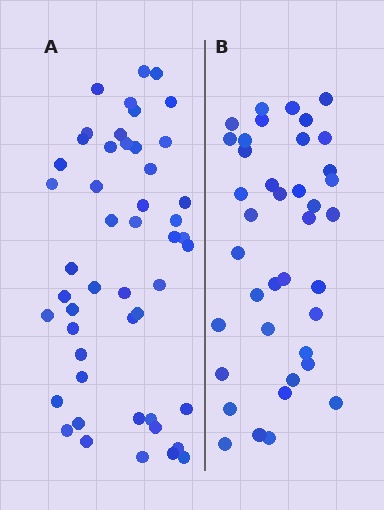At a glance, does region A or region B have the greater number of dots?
Region A (the left region) has more dots.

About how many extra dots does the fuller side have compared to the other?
Region A has roughly 10 or so more dots than region B.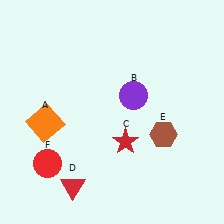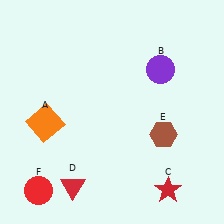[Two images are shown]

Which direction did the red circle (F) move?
The red circle (F) moved down.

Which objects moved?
The objects that moved are: the purple circle (B), the red star (C), the red circle (F).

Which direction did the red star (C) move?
The red star (C) moved down.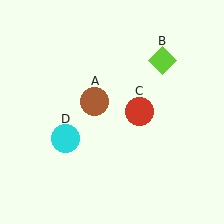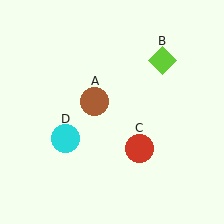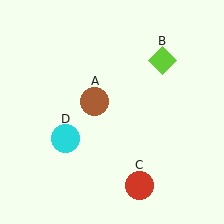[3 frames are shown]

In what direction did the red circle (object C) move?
The red circle (object C) moved down.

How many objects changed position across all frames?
1 object changed position: red circle (object C).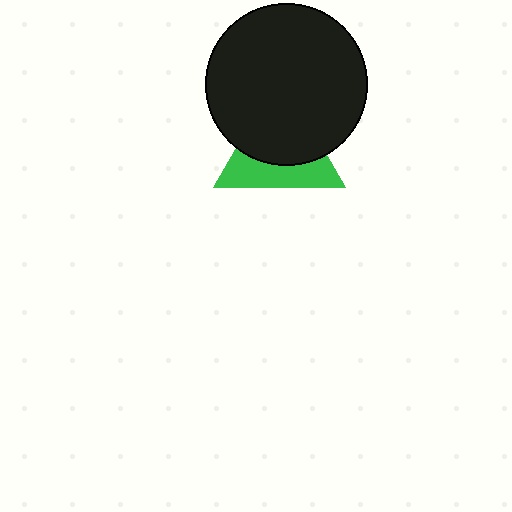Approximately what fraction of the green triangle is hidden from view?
Roughly 59% of the green triangle is hidden behind the black circle.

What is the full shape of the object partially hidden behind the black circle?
The partially hidden object is a green triangle.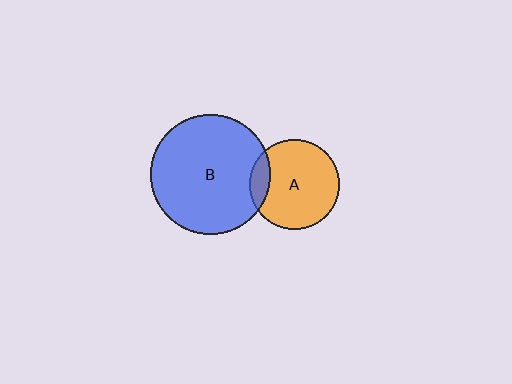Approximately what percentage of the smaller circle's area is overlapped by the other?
Approximately 15%.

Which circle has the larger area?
Circle B (blue).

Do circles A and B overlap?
Yes.